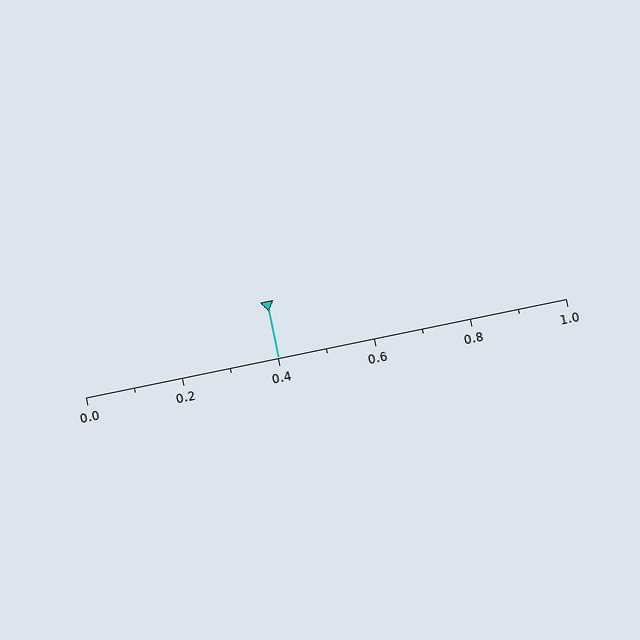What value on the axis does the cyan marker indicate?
The marker indicates approximately 0.4.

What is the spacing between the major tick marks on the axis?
The major ticks are spaced 0.2 apart.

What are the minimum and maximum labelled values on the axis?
The axis runs from 0.0 to 1.0.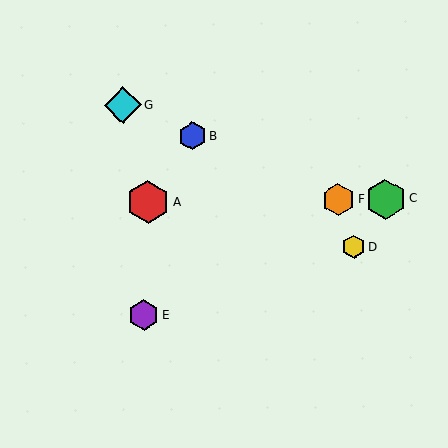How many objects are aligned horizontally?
3 objects (A, C, F) are aligned horizontally.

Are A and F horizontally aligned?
Yes, both are at y≈202.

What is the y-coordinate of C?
Object C is at y≈199.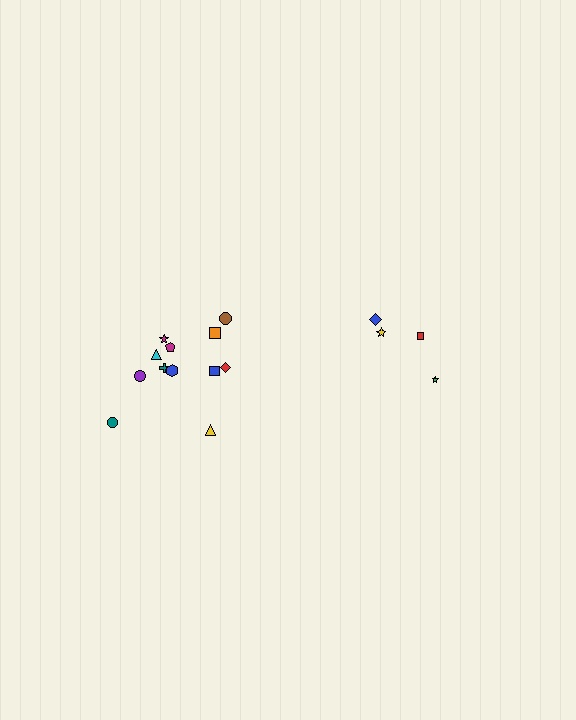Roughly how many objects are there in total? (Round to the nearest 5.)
Roughly 15 objects in total.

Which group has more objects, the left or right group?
The left group.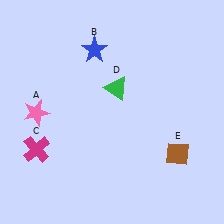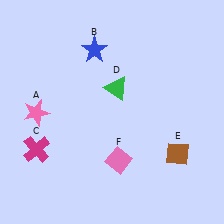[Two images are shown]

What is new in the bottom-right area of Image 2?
A pink diamond (F) was added in the bottom-right area of Image 2.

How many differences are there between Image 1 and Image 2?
There is 1 difference between the two images.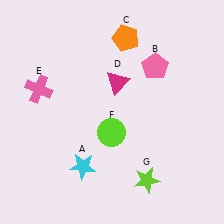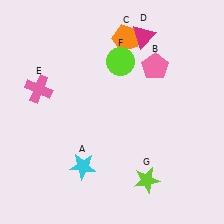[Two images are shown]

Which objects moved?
The objects that moved are: the magenta triangle (D), the lime circle (F).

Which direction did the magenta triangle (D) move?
The magenta triangle (D) moved up.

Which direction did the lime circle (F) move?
The lime circle (F) moved up.